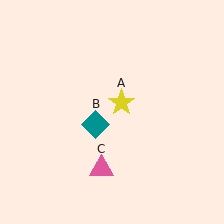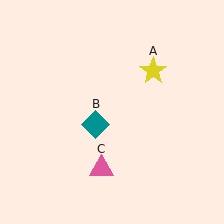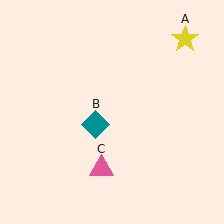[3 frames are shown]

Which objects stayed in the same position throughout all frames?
Teal diamond (object B) and pink triangle (object C) remained stationary.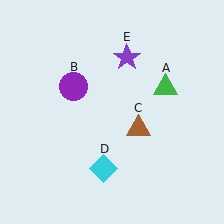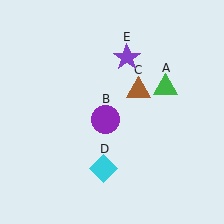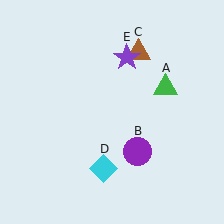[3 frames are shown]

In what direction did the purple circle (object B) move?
The purple circle (object B) moved down and to the right.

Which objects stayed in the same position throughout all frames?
Green triangle (object A) and cyan diamond (object D) and purple star (object E) remained stationary.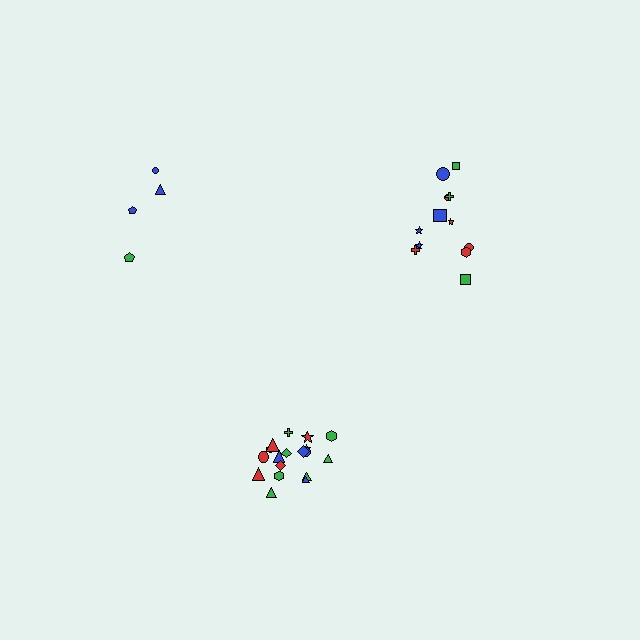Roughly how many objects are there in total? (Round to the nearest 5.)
Roughly 35 objects in total.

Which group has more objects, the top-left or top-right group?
The top-right group.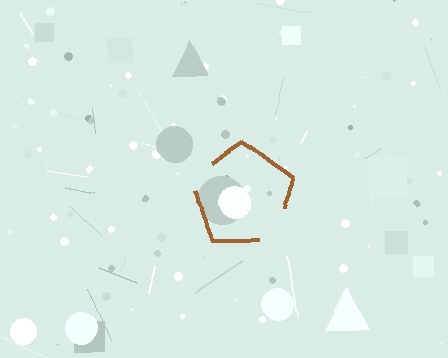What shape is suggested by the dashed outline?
The dashed outline suggests a pentagon.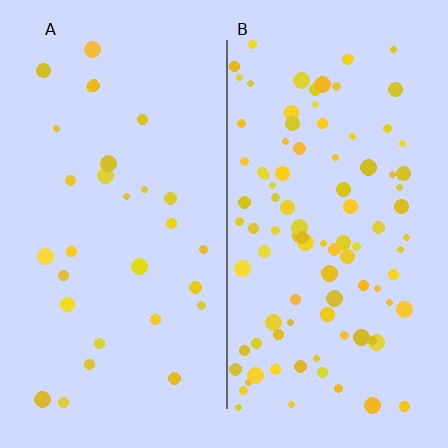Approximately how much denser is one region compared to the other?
Approximately 3.3× — region B over region A.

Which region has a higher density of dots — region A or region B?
B (the right).